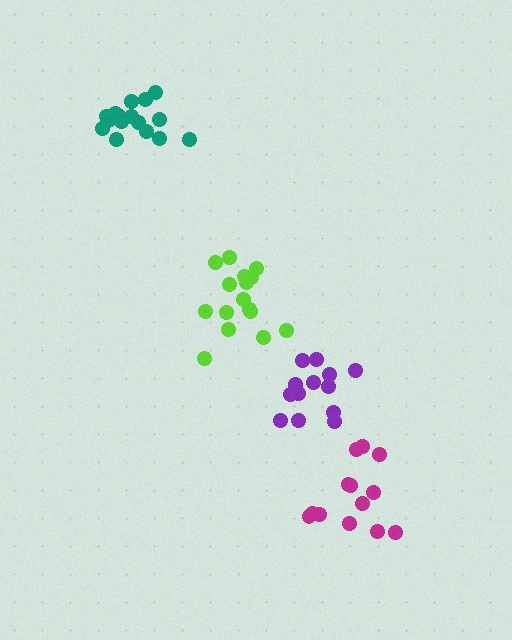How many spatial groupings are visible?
There are 4 spatial groupings.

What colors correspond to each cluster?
The clusters are colored: magenta, lime, teal, purple.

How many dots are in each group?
Group 1: 13 dots, Group 2: 16 dots, Group 3: 16 dots, Group 4: 13 dots (58 total).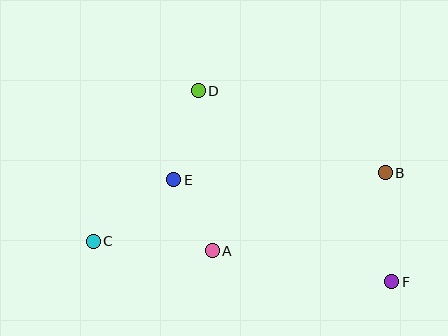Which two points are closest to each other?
Points A and E are closest to each other.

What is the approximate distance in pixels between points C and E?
The distance between C and E is approximately 101 pixels.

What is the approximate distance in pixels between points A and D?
The distance between A and D is approximately 161 pixels.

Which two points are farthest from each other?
Points C and F are farthest from each other.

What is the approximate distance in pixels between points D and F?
The distance between D and F is approximately 272 pixels.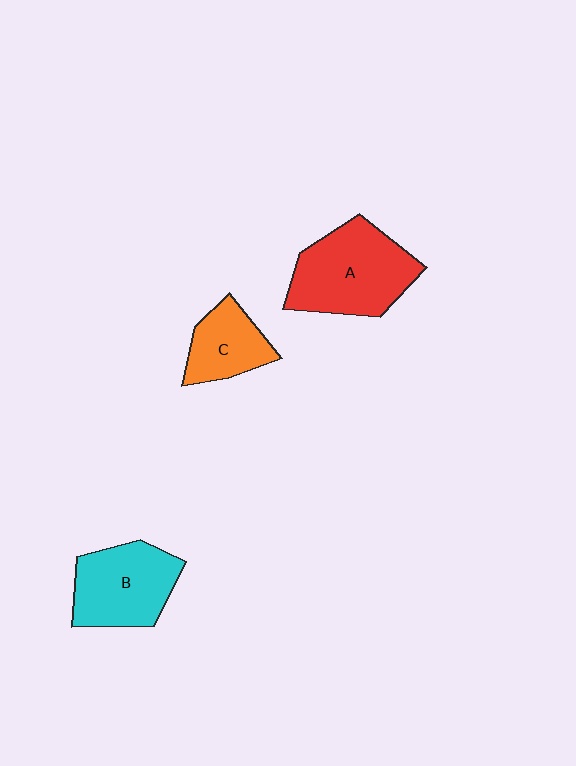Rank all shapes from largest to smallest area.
From largest to smallest: A (red), B (cyan), C (orange).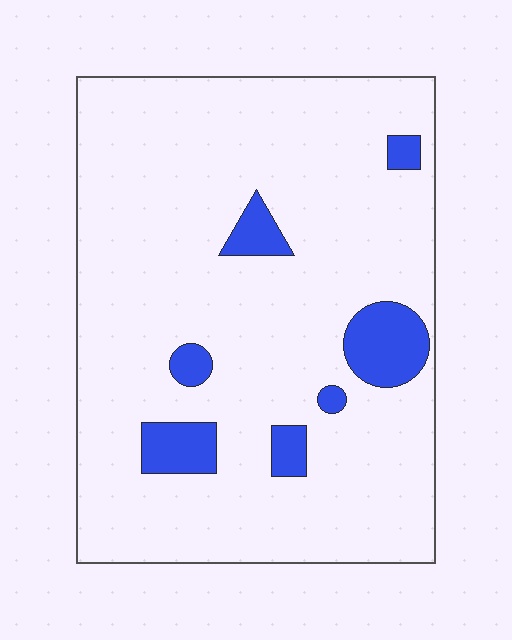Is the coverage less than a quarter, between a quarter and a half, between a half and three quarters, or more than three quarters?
Less than a quarter.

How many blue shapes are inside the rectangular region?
7.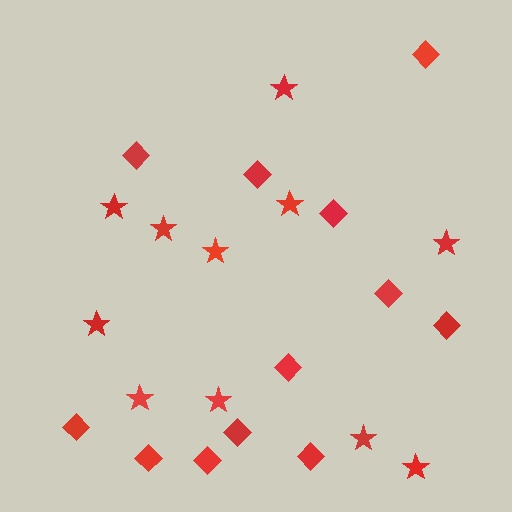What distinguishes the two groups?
There are 2 groups: one group of diamonds (12) and one group of stars (11).